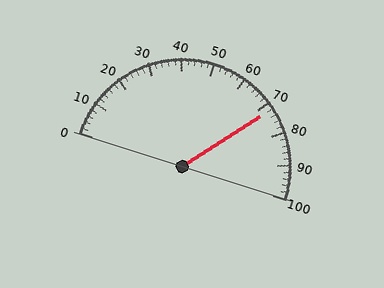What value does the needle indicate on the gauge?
The needle indicates approximately 72.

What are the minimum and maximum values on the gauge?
The gauge ranges from 0 to 100.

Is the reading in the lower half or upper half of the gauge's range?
The reading is in the upper half of the range (0 to 100).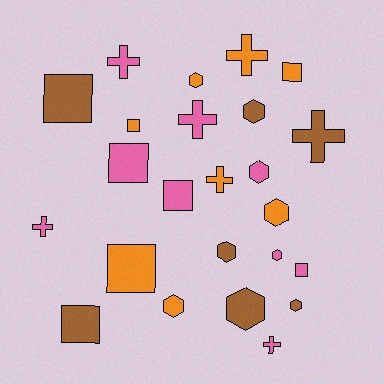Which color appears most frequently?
Pink, with 9 objects.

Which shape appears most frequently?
Hexagon, with 9 objects.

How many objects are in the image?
There are 24 objects.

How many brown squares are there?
There are 2 brown squares.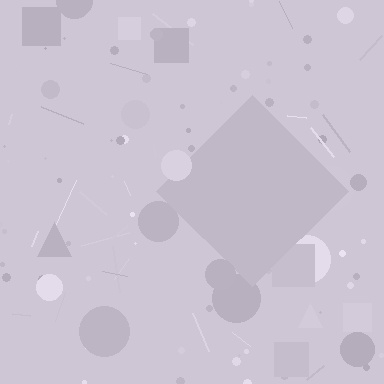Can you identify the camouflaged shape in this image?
The camouflaged shape is a diamond.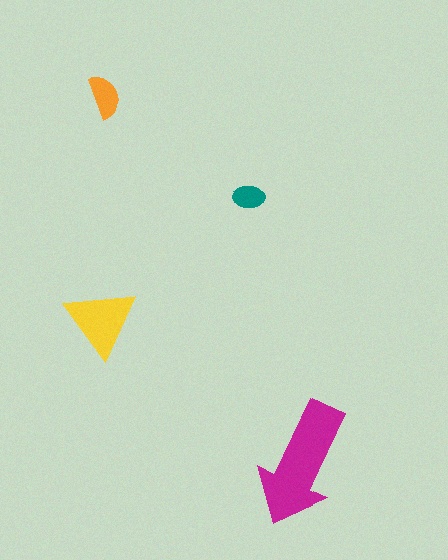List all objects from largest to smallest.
The magenta arrow, the yellow triangle, the orange semicircle, the teal ellipse.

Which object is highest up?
The orange semicircle is topmost.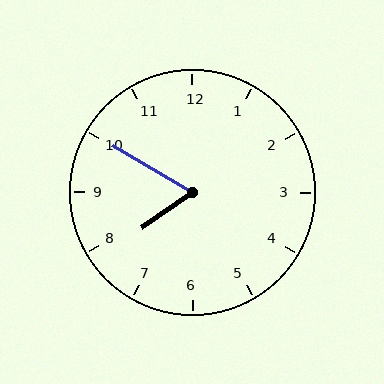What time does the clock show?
7:50.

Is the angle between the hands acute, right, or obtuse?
It is acute.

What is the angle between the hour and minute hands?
Approximately 65 degrees.